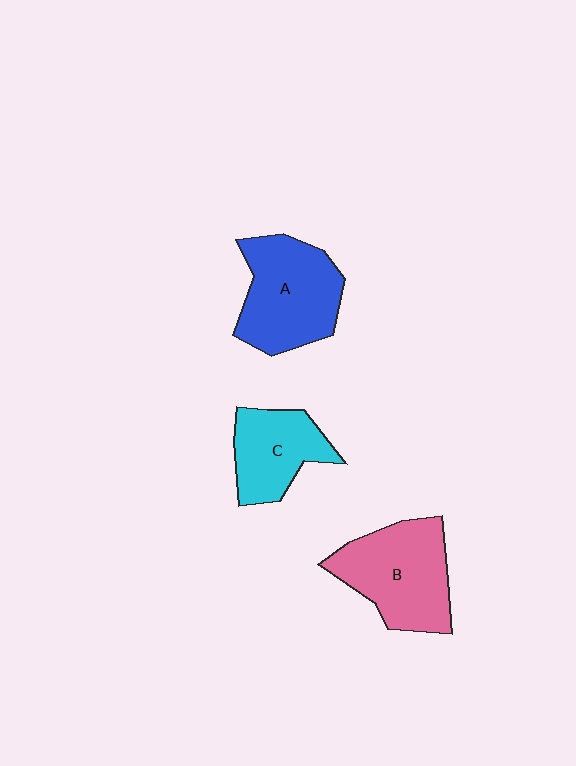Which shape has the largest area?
Shape B (pink).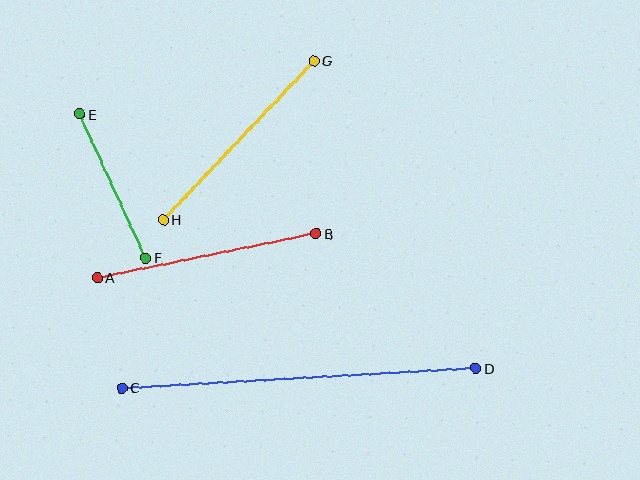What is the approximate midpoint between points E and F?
The midpoint is at approximately (113, 186) pixels.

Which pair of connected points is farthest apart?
Points C and D are farthest apart.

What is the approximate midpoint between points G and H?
The midpoint is at approximately (238, 140) pixels.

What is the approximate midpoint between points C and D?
The midpoint is at approximately (299, 378) pixels.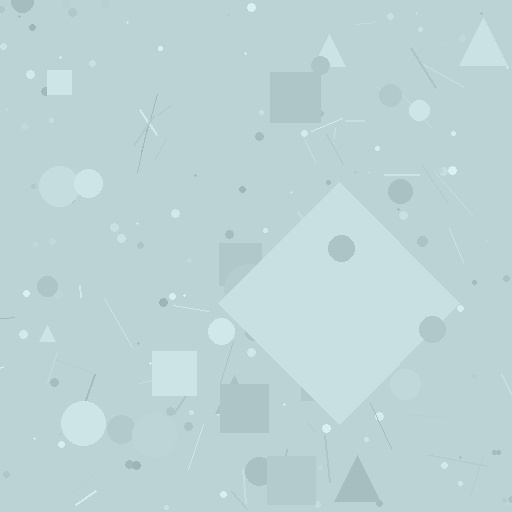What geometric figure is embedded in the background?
A diamond is embedded in the background.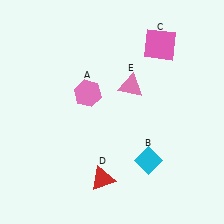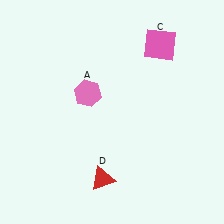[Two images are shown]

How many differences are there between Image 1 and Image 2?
There are 2 differences between the two images.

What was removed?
The pink triangle (E), the cyan diamond (B) were removed in Image 2.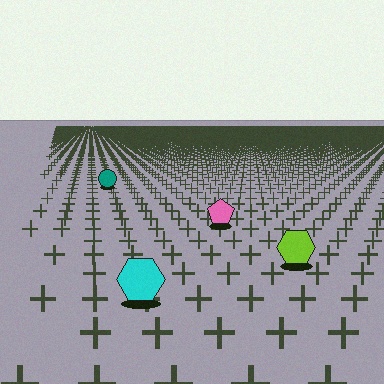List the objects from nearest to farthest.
From nearest to farthest: the cyan hexagon, the lime hexagon, the pink pentagon, the teal circle.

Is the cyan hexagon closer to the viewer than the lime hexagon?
Yes. The cyan hexagon is closer — you can tell from the texture gradient: the ground texture is coarser near it.